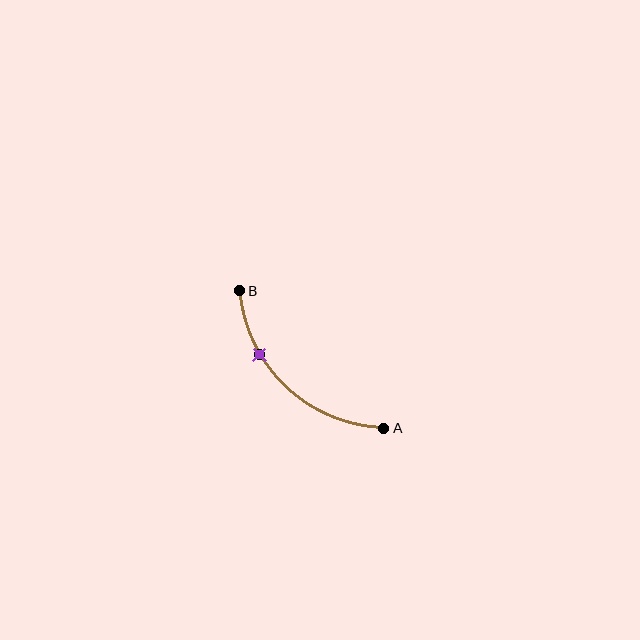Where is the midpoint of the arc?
The arc midpoint is the point on the curve farthest from the straight line joining A and B. It sits below and to the left of that line.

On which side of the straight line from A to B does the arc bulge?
The arc bulges below and to the left of the straight line connecting A and B.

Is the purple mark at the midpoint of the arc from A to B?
No. The purple mark lies on the arc but is closer to endpoint B. The arc midpoint would be at the point on the curve equidistant along the arc from both A and B.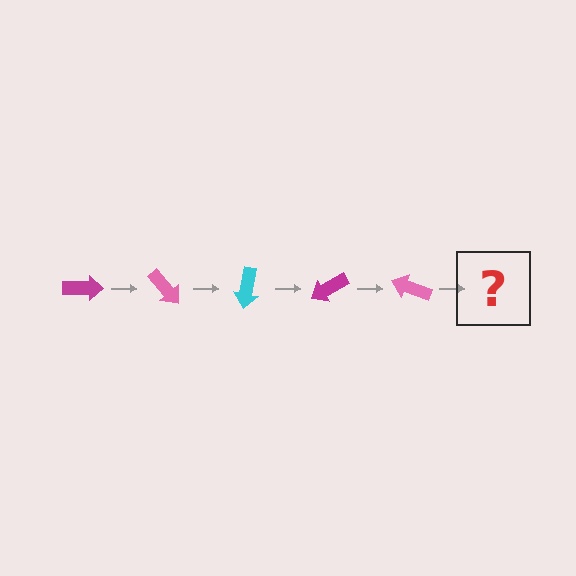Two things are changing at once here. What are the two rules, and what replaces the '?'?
The two rules are that it rotates 50 degrees each step and the color cycles through magenta, pink, and cyan. The '?' should be a cyan arrow, rotated 250 degrees from the start.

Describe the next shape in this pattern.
It should be a cyan arrow, rotated 250 degrees from the start.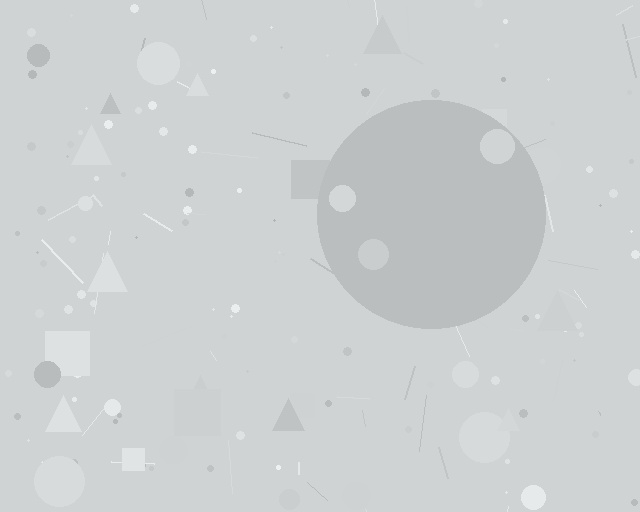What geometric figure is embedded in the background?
A circle is embedded in the background.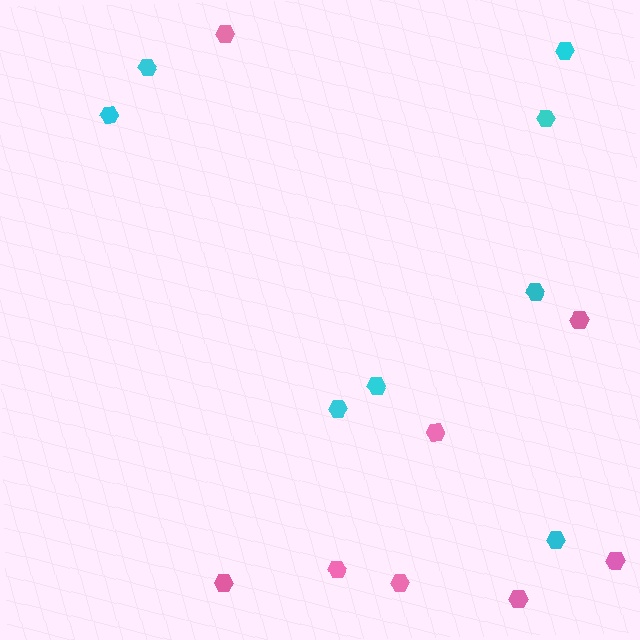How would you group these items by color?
There are 2 groups: one group of cyan hexagons (8) and one group of pink hexagons (8).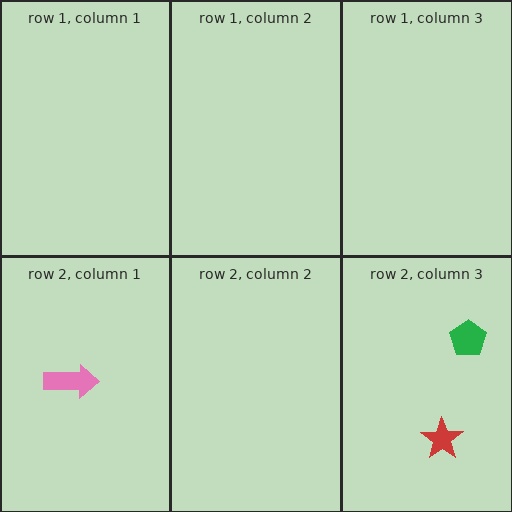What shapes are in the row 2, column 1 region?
The pink arrow.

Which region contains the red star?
The row 2, column 3 region.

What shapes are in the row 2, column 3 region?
The red star, the green pentagon.